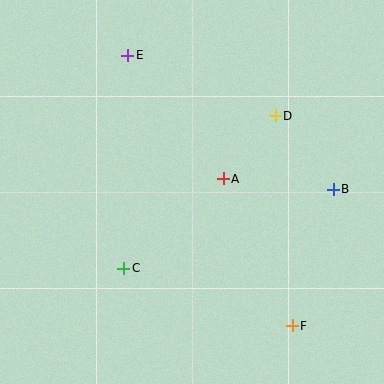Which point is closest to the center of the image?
Point A at (223, 179) is closest to the center.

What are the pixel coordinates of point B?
Point B is at (333, 189).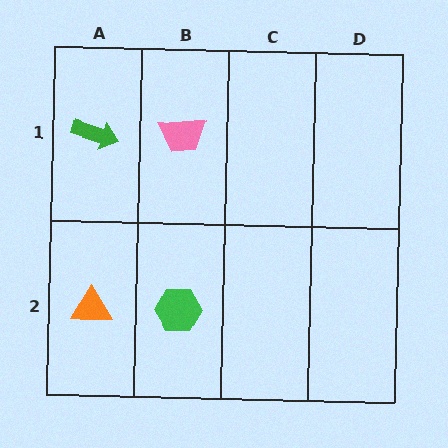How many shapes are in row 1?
2 shapes.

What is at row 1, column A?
A green arrow.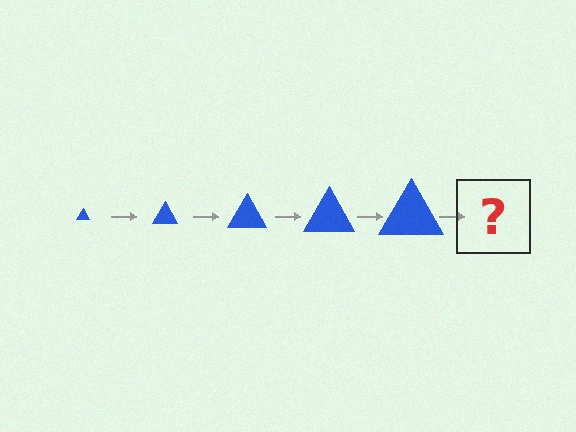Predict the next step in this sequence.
The next step is a blue triangle, larger than the previous one.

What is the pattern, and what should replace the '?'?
The pattern is that the triangle gets progressively larger each step. The '?' should be a blue triangle, larger than the previous one.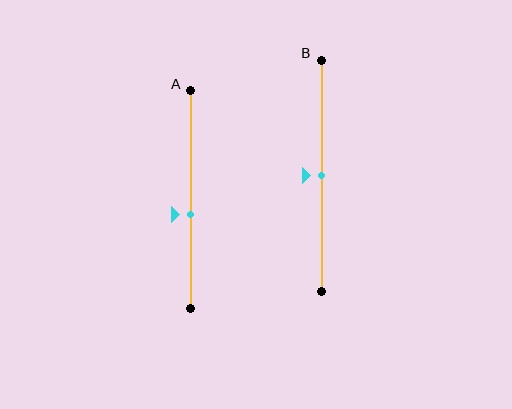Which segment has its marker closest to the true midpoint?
Segment B has its marker closest to the true midpoint.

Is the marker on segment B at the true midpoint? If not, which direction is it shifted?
Yes, the marker on segment B is at the true midpoint.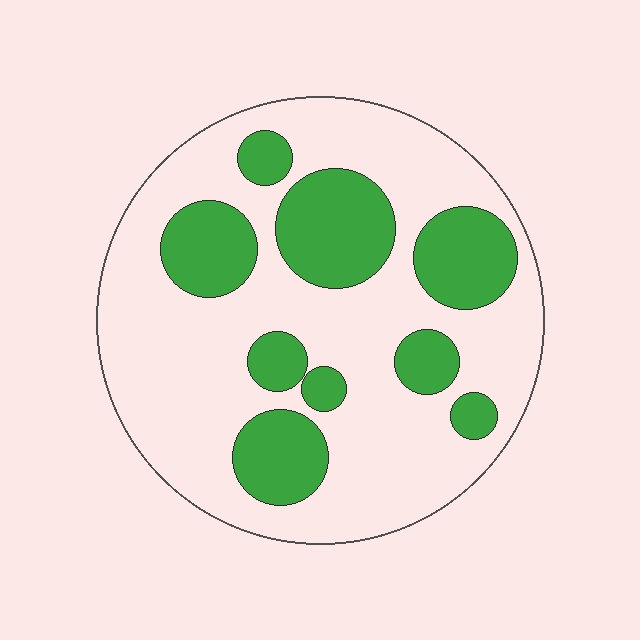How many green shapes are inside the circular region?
9.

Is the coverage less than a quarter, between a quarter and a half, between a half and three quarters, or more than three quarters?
Between a quarter and a half.